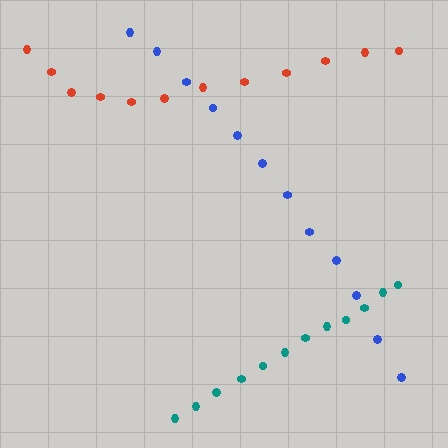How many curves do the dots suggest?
There are 3 distinct paths.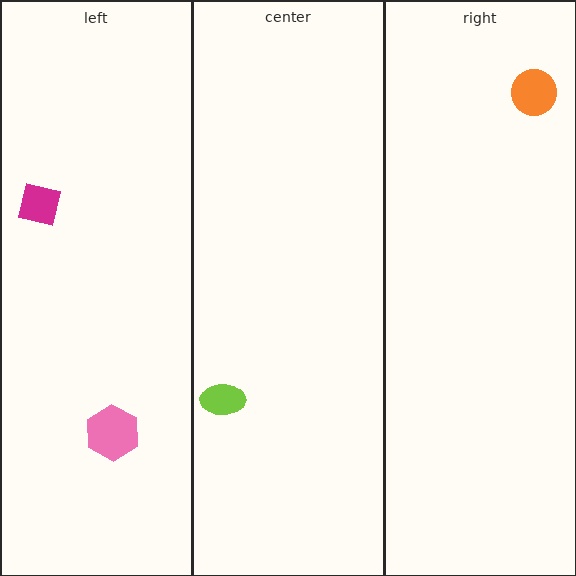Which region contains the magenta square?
The left region.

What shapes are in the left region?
The pink hexagon, the magenta square.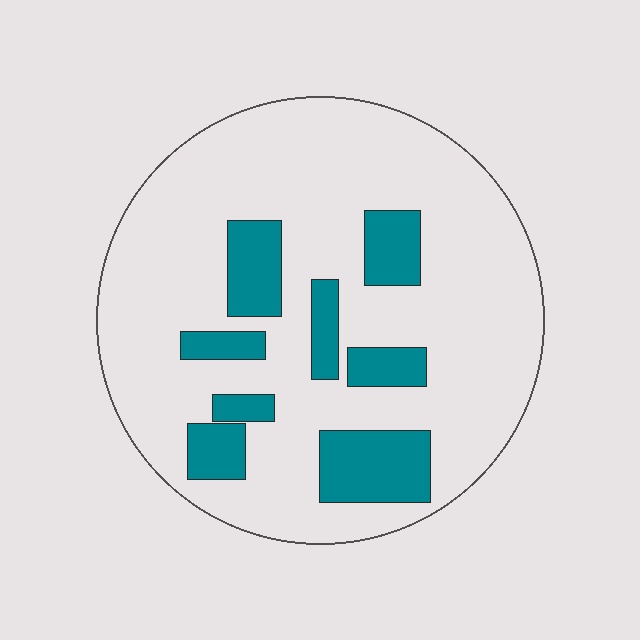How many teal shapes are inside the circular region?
8.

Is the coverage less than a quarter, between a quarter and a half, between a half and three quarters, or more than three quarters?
Less than a quarter.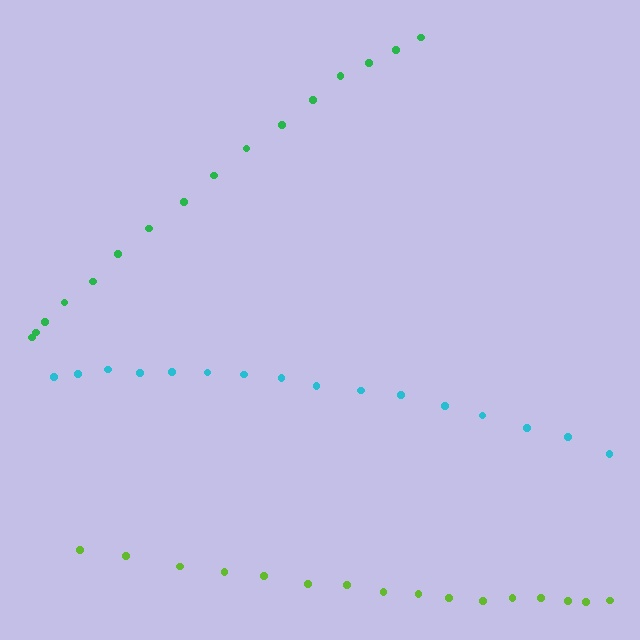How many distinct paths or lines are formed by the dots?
There are 3 distinct paths.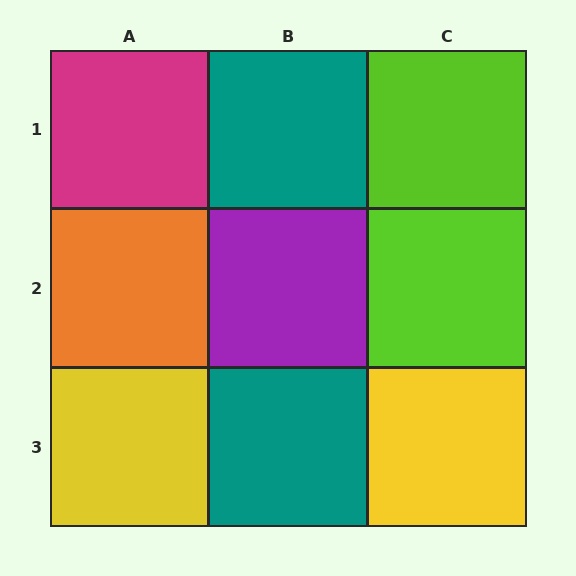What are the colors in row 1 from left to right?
Magenta, teal, lime.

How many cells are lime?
2 cells are lime.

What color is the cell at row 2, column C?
Lime.